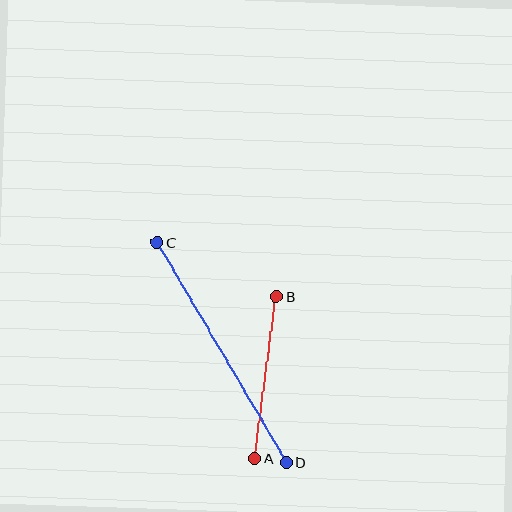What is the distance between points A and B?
The distance is approximately 163 pixels.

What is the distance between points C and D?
The distance is approximately 255 pixels.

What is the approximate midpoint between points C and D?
The midpoint is at approximately (222, 352) pixels.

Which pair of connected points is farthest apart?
Points C and D are farthest apart.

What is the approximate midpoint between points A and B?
The midpoint is at approximately (266, 377) pixels.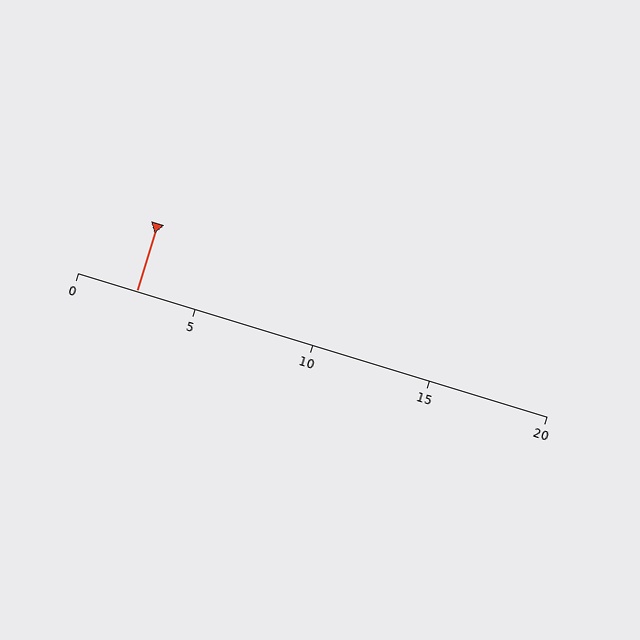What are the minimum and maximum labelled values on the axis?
The axis runs from 0 to 20.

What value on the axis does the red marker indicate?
The marker indicates approximately 2.5.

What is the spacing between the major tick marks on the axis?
The major ticks are spaced 5 apart.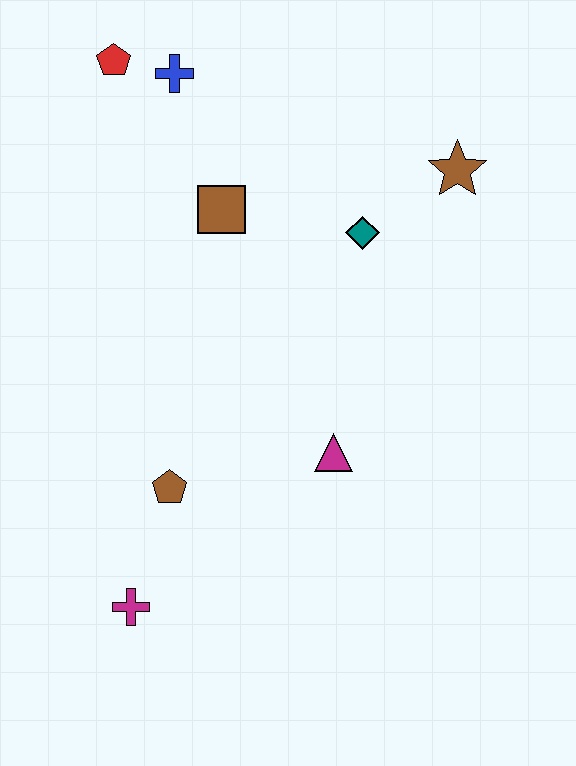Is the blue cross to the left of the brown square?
Yes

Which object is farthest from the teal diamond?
The magenta cross is farthest from the teal diamond.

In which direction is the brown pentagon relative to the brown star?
The brown pentagon is below the brown star.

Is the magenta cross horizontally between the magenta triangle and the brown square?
No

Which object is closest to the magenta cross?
The brown pentagon is closest to the magenta cross.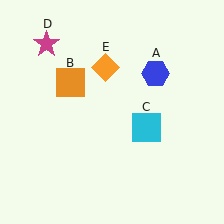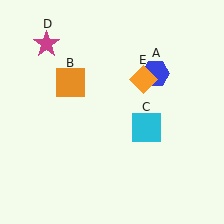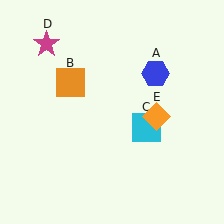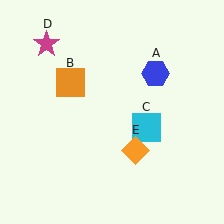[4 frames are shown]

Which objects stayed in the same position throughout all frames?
Blue hexagon (object A) and orange square (object B) and cyan square (object C) and magenta star (object D) remained stationary.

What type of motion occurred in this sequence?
The orange diamond (object E) rotated clockwise around the center of the scene.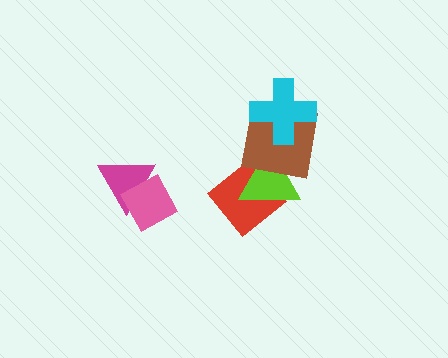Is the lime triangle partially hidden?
Yes, it is partially covered by another shape.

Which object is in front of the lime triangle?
The brown square is in front of the lime triangle.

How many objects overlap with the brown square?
3 objects overlap with the brown square.